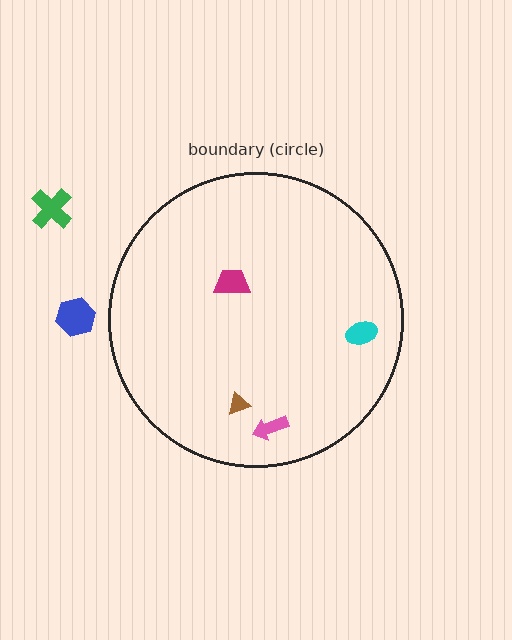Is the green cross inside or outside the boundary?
Outside.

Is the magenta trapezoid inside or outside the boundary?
Inside.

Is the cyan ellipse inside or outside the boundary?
Inside.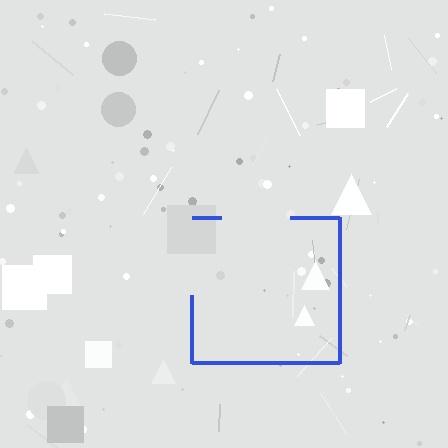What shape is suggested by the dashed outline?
The dashed outline suggests a square.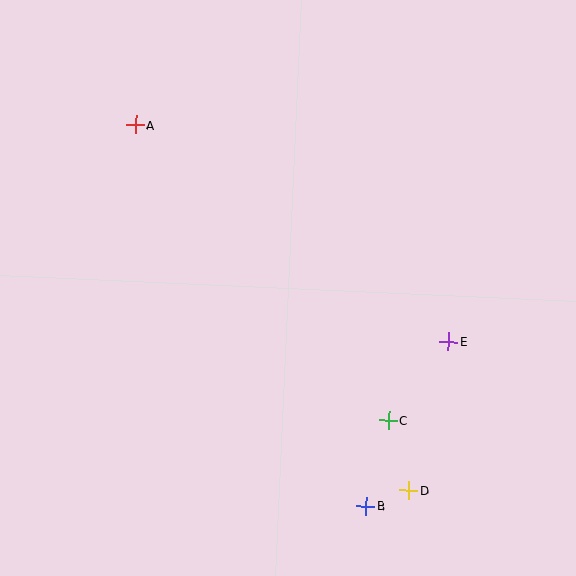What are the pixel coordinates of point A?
Point A is at (136, 125).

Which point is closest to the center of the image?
Point C at (388, 421) is closest to the center.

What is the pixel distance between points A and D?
The distance between A and D is 456 pixels.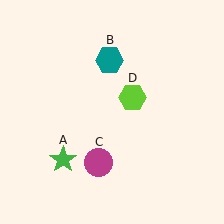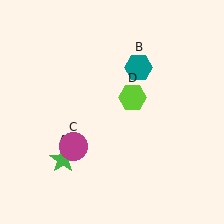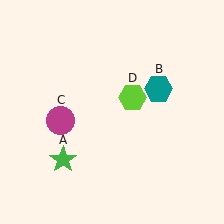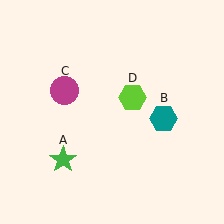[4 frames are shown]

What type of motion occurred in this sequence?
The teal hexagon (object B), magenta circle (object C) rotated clockwise around the center of the scene.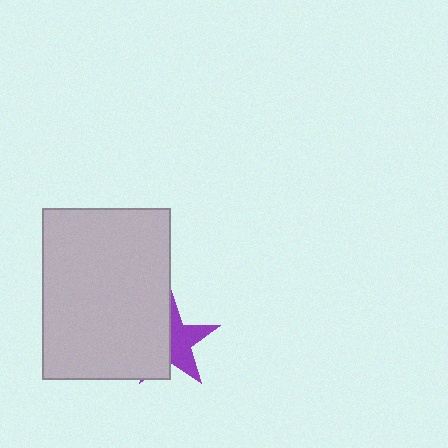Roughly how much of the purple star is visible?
About half of it is visible (roughly 48%).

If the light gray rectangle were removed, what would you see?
You would see the complete purple star.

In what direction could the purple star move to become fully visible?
The purple star could move right. That would shift it out from behind the light gray rectangle entirely.